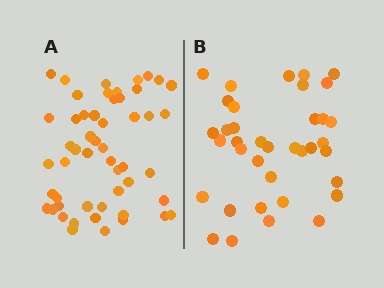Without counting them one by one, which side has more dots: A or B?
Region A (the left region) has more dots.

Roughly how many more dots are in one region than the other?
Region A has approximately 15 more dots than region B.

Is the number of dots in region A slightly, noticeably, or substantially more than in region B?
Region A has noticeably more, but not dramatically so. The ratio is roughly 1.4 to 1.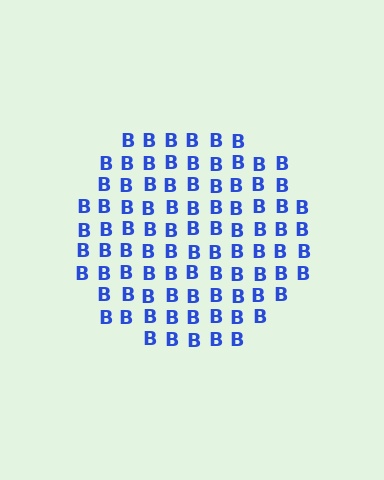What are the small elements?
The small elements are letter B's.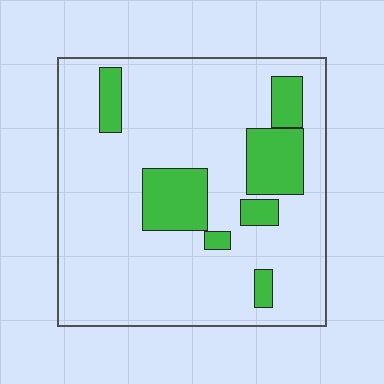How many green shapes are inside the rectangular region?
7.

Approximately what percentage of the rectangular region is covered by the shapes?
Approximately 20%.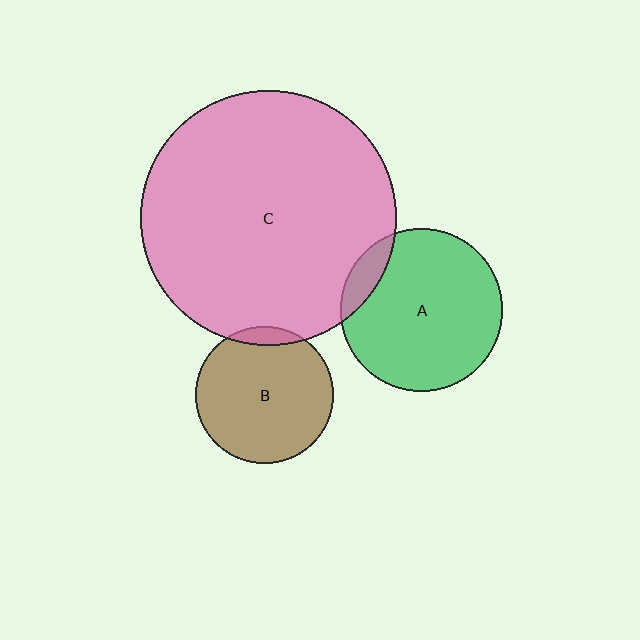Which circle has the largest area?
Circle C (pink).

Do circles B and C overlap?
Yes.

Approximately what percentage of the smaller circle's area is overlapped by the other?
Approximately 5%.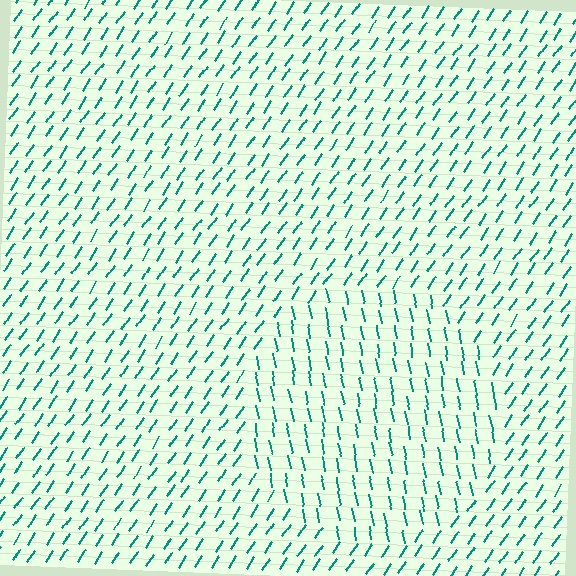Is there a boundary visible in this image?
Yes, there is a texture boundary formed by a change in line orientation.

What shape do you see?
I see a circle.